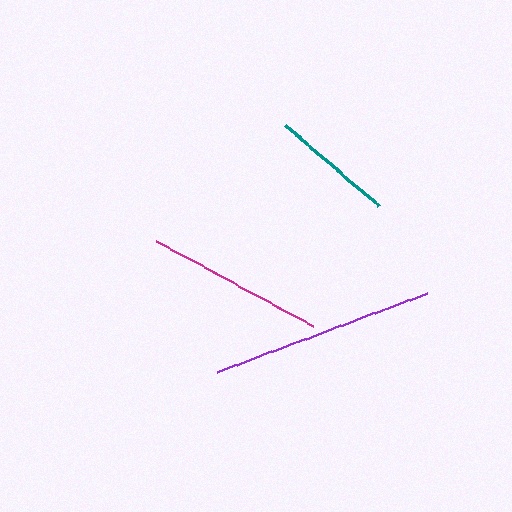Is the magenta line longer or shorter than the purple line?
The purple line is longer than the magenta line.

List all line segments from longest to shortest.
From longest to shortest: purple, magenta, teal.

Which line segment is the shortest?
The teal line is the shortest at approximately 123 pixels.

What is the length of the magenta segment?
The magenta segment is approximately 178 pixels long.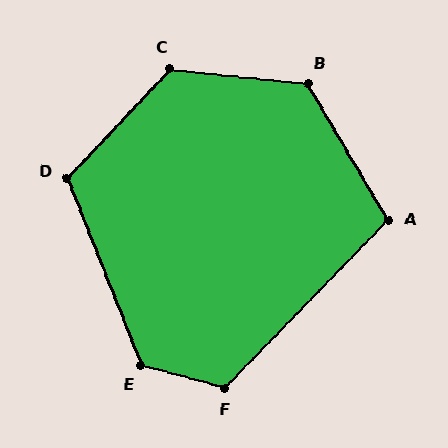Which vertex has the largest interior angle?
C, at approximately 128 degrees.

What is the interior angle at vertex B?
Approximately 126 degrees (obtuse).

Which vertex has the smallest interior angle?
A, at approximately 106 degrees.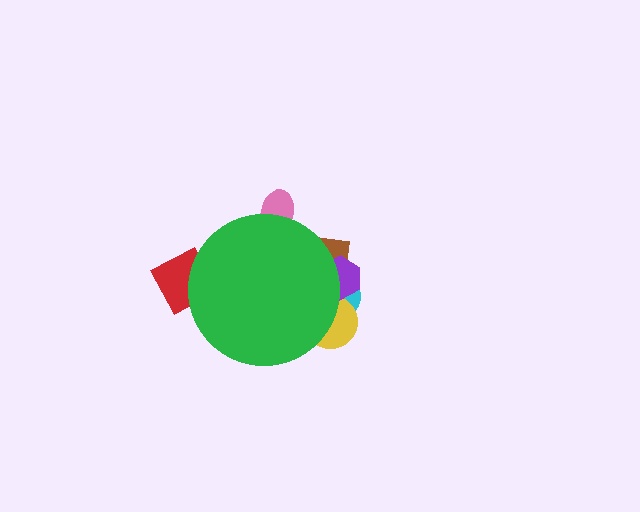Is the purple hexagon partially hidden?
Yes, the purple hexagon is partially hidden behind the green circle.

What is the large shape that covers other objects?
A green circle.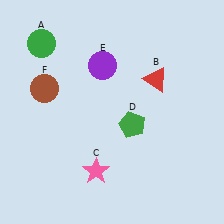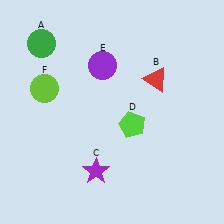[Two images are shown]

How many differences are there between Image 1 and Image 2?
There are 3 differences between the two images.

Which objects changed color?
C changed from pink to purple. D changed from green to lime. F changed from brown to lime.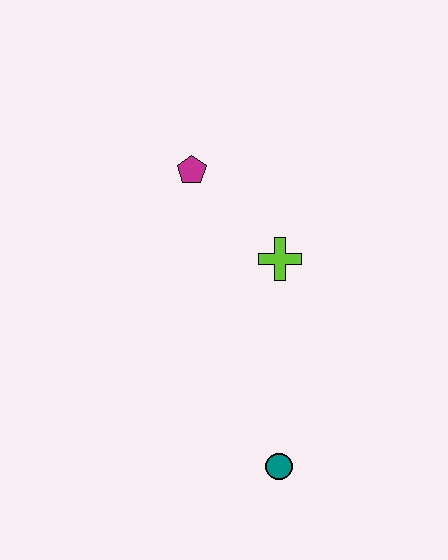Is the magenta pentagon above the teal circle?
Yes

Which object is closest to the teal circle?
The lime cross is closest to the teal circle.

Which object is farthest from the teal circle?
The magenta pentagon is farthest from the teal circle.